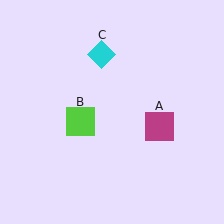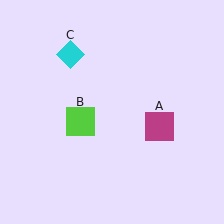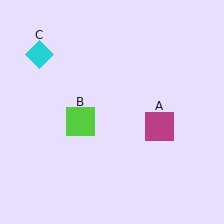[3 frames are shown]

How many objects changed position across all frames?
1 object changed position: cyan diamond (object C).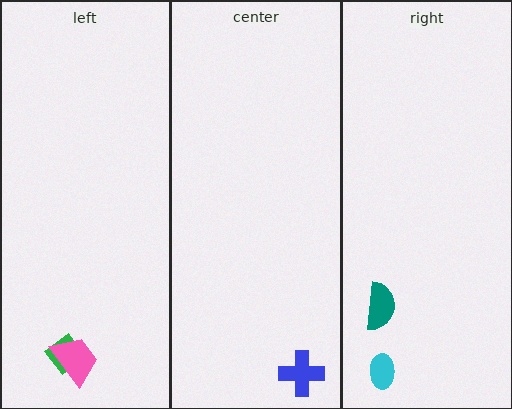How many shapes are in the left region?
2.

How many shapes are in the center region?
1.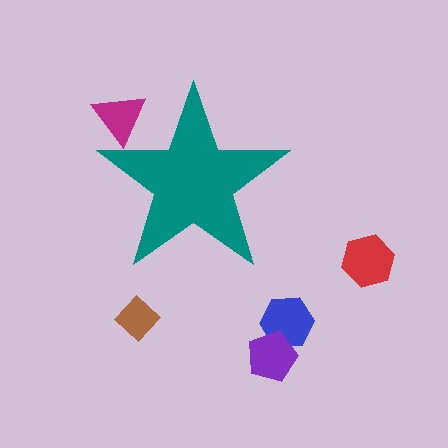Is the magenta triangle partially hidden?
Yes, the magenta triangle is partially hidden behind the teal star.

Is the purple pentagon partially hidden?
No, the purple pentagon is fully visible.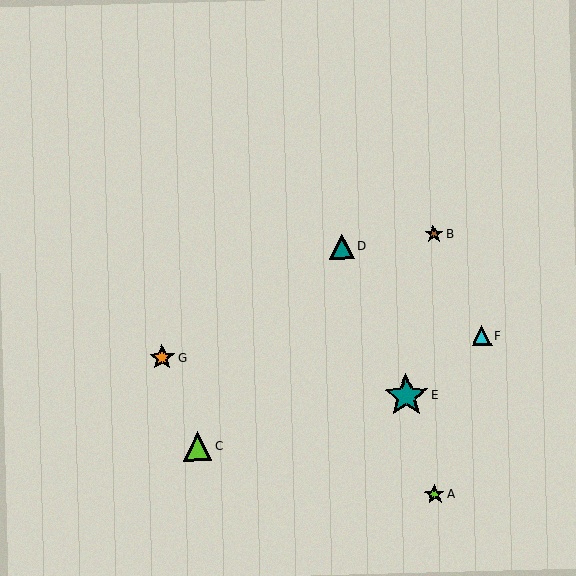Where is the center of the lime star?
The center of the lime star is at (435, 495).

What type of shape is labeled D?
Shape D is a teal triangle.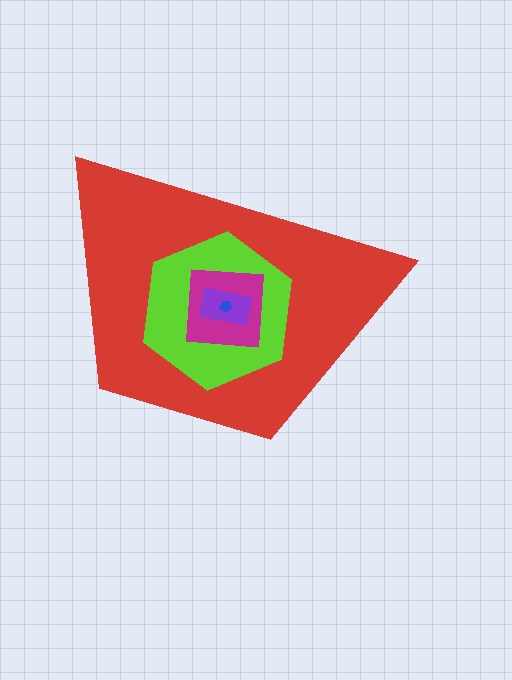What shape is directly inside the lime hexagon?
The magenta square.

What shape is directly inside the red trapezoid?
The lime hexagon.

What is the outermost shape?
The red trapezoid.